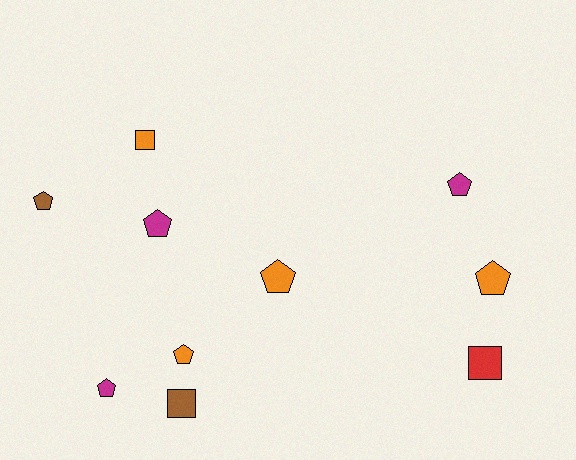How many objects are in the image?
There are 10 objects.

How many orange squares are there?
There is 1 orange square.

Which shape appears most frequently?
Pentagon, with 7 objects.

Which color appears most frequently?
Orange, with 4 objects.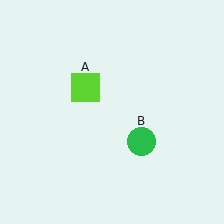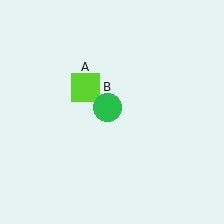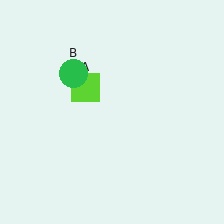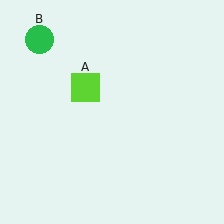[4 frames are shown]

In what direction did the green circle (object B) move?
The green circle (object B) moved up and to the left.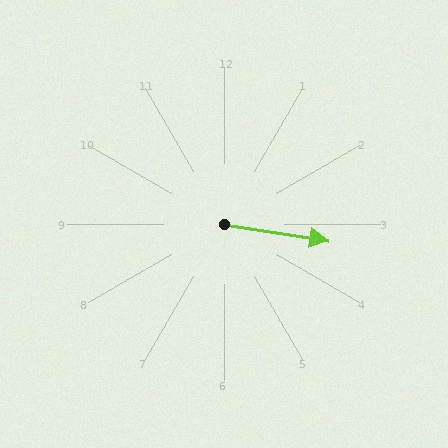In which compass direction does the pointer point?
East.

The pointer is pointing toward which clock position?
Roughly 3 o'clock.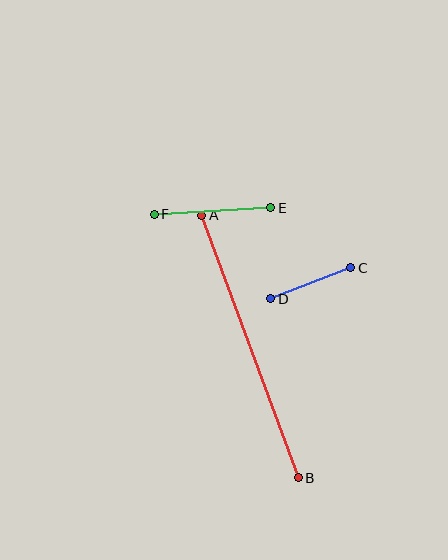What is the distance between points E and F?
The distance is approximately 117 pixels.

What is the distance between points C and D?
The distance is approximately 85 pixels.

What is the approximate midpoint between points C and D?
The midpoint is at approximately (311, 283) pixels.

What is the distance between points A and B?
The distance is approximately 280 pixels.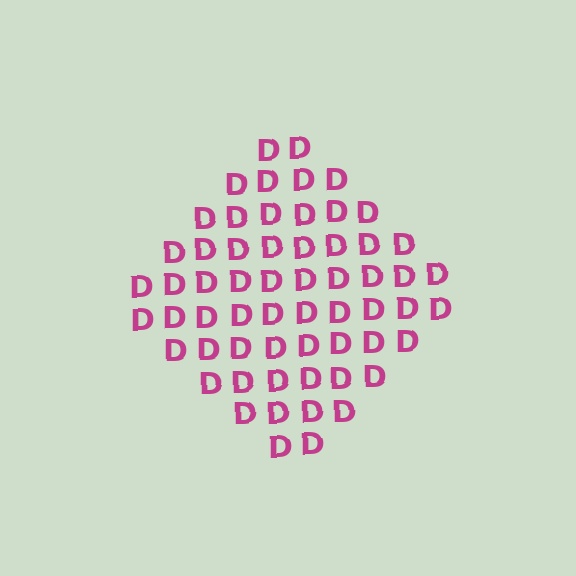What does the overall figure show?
The overall figure shows a diamond.